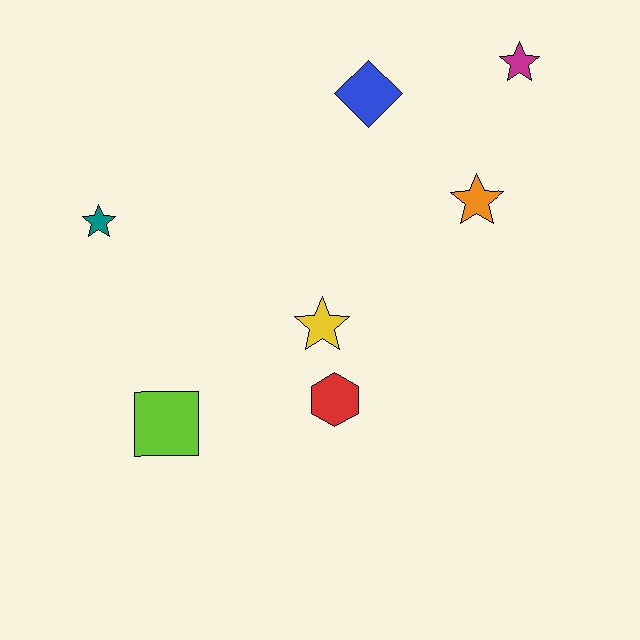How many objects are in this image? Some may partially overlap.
There are 7 objects.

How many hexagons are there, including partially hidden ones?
There is 1 hexagon.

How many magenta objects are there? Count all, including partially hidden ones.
There is 1 magenta object.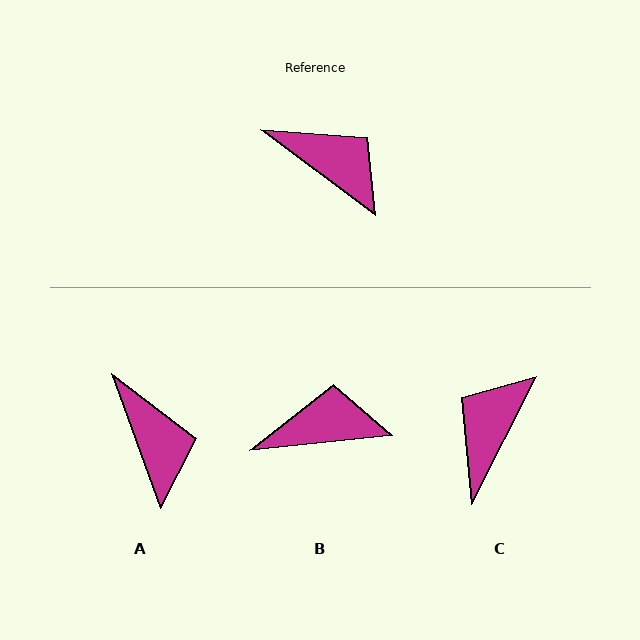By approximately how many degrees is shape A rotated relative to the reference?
Approximately 33 degrees clockwise.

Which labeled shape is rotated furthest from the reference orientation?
C, about 100 degrees away.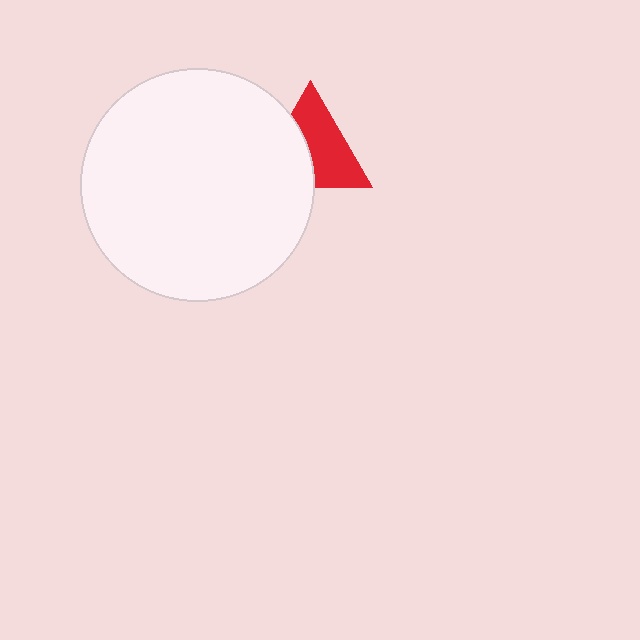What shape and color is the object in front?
The object in front is a white circle.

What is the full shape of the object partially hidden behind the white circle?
The partially hidden object is a red triangle.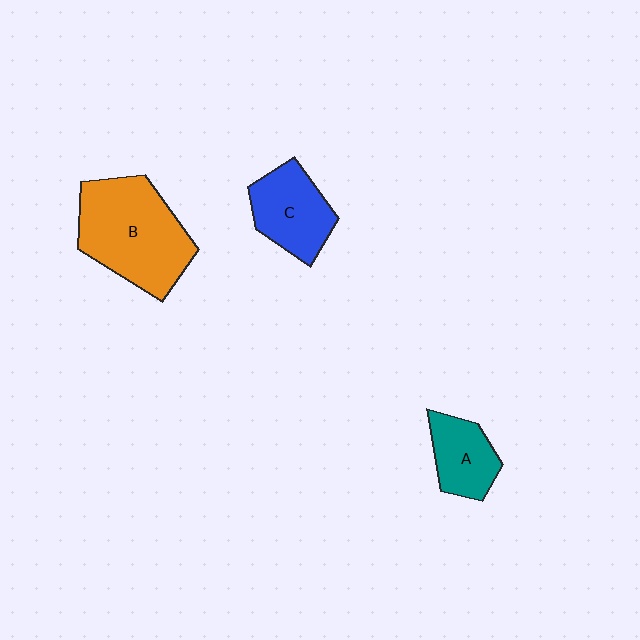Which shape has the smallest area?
Shape A (teal).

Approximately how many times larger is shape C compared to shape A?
Approximately 1.3 times.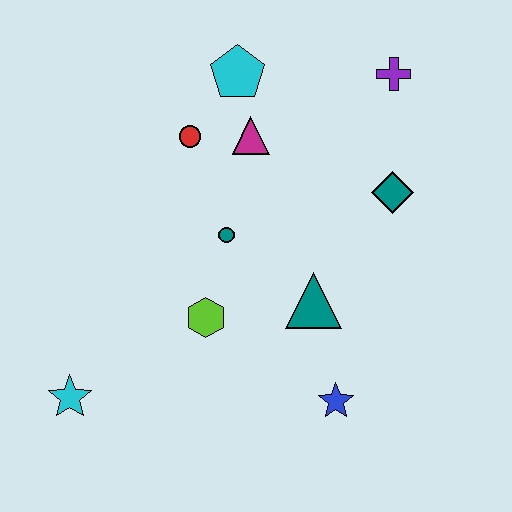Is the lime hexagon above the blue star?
Yes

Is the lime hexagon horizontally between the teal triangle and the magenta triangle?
No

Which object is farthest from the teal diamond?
The cyan star is farthest from the teal diamond.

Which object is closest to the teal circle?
The lime hexagon is closest to the teal circle.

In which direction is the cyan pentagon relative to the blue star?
The cyan pentagon is above the blue star.